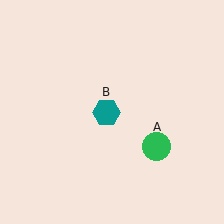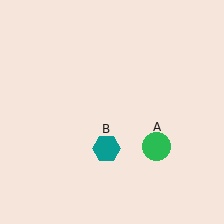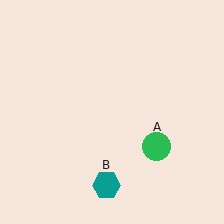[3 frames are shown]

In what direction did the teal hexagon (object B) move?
The teal hexagon (object B) moved down.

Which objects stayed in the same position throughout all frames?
Green circle (object A) remained stationary.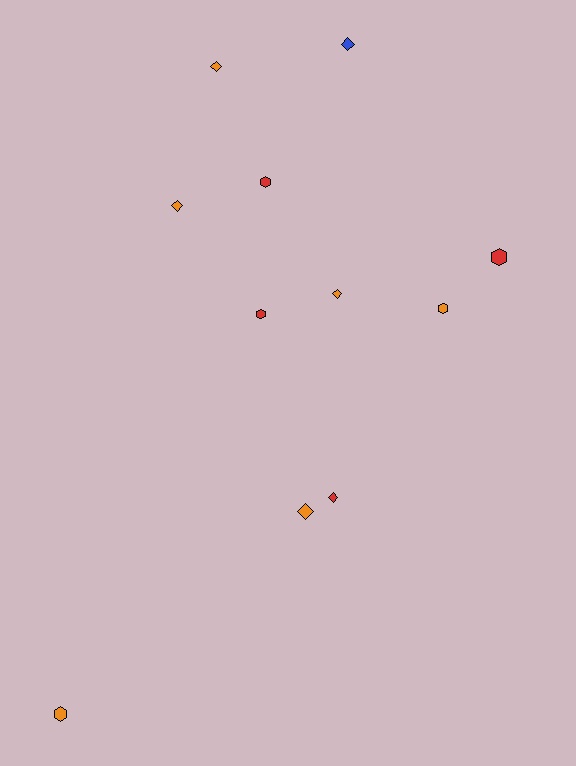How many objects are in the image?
There are 11 objects.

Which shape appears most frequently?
Diamond, with 6 objects.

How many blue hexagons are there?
There are no blue hexagons.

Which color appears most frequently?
Orange, with 6 objects.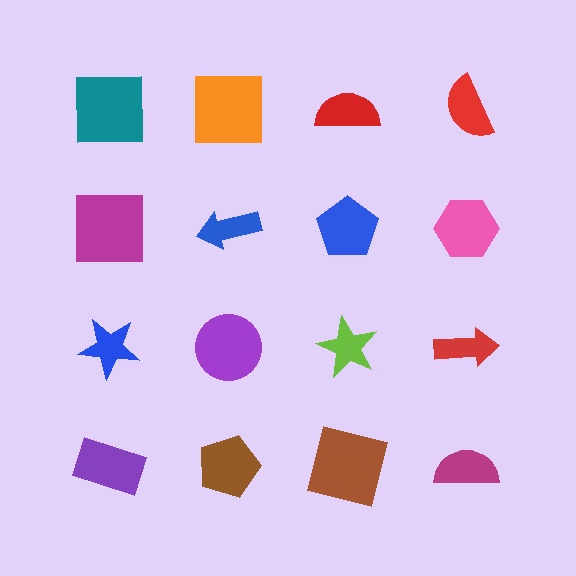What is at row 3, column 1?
A blue star.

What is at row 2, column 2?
A blue arrow.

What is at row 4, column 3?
A brown square.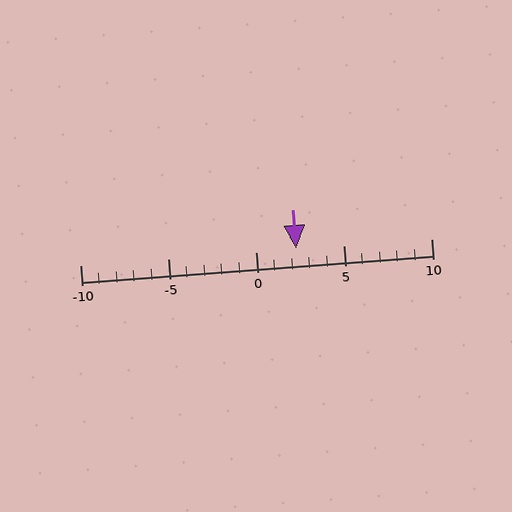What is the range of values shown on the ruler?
The ruler shows values from -10 to 10.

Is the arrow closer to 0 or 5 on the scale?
The arrow is closer to 0.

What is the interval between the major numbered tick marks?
The major tick marks are spaced 5 units apart.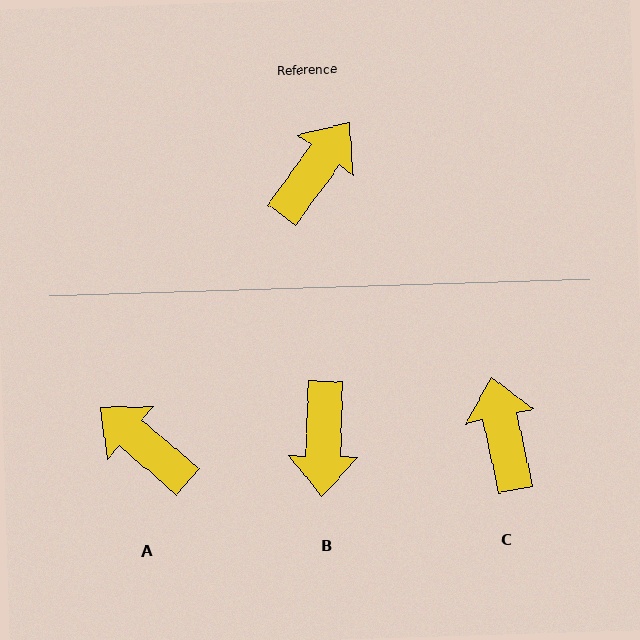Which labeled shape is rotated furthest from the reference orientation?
B, about 146 degrees away.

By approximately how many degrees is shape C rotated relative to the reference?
Approximately 48 degrees counter-clockwise.